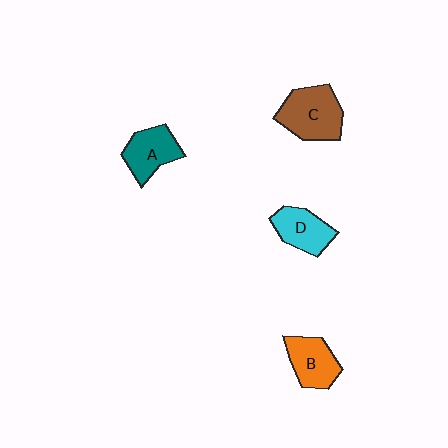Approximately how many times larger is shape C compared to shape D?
Approximately 1.4 times.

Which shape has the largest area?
Shape C (brown).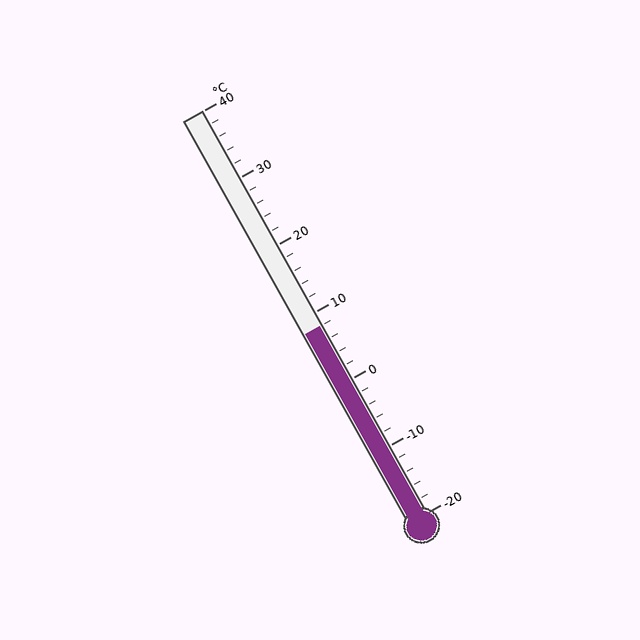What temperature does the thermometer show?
The thermometer shows approximately 8°C.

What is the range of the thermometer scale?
The thermometer scale ranges from -20°C to 40°C.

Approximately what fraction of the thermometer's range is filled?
The thermometer is filled to approximately 45% of its range.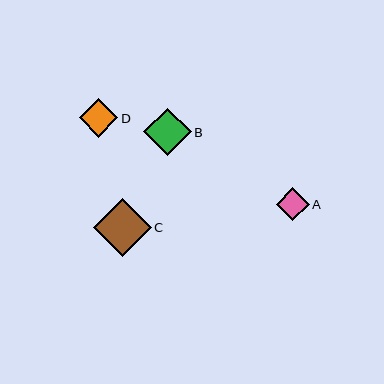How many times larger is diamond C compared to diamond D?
Diamond C is approximately 1.5 times the size of diamond D.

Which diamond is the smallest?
Diamond A is the smallest with a size of approximately 33 pixels.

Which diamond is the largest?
Diamond C is the largest with a size of approximately 58 pixels.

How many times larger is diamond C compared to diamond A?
Diamond C is approximately 1.8 times the size of diamond A.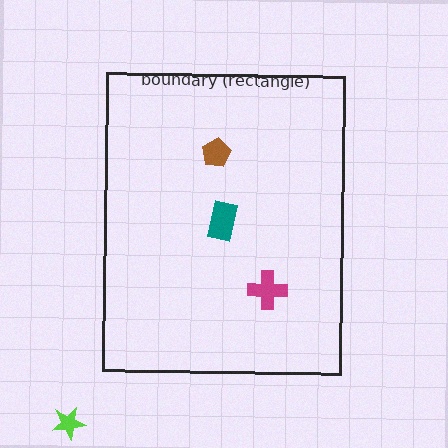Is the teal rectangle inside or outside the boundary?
Inside.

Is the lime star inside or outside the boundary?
Outside.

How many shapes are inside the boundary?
3 inside, 1 outside.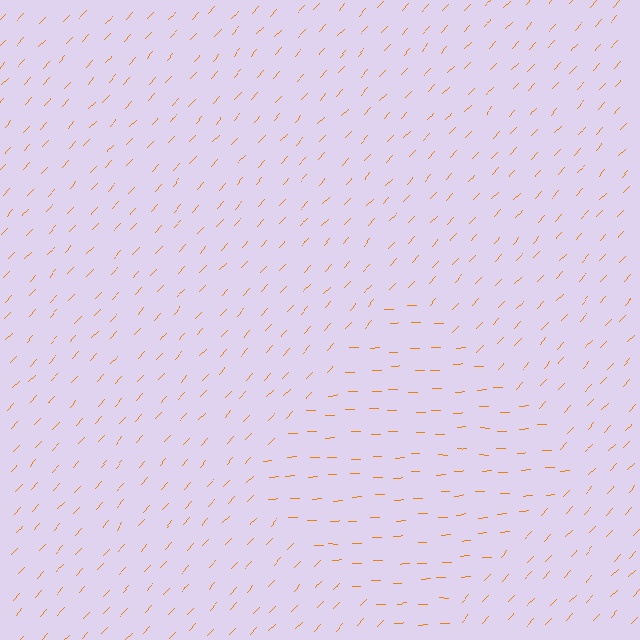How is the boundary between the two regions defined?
The boundary is defined purely by a change in line orientation (approximately 45 degrees difference). All lines are the same color and thickness.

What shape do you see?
I see a diamond.